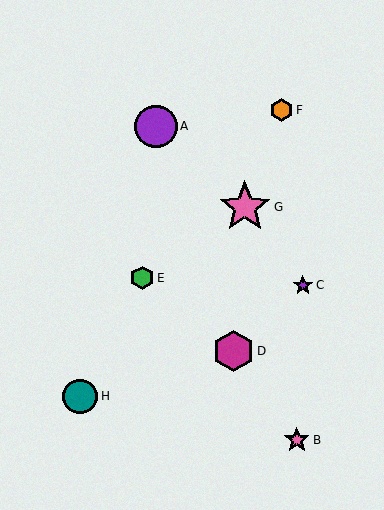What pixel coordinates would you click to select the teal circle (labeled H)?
Click at (80, 396) to select the teal circle H.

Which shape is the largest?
The pink star (labeled G) is the largest.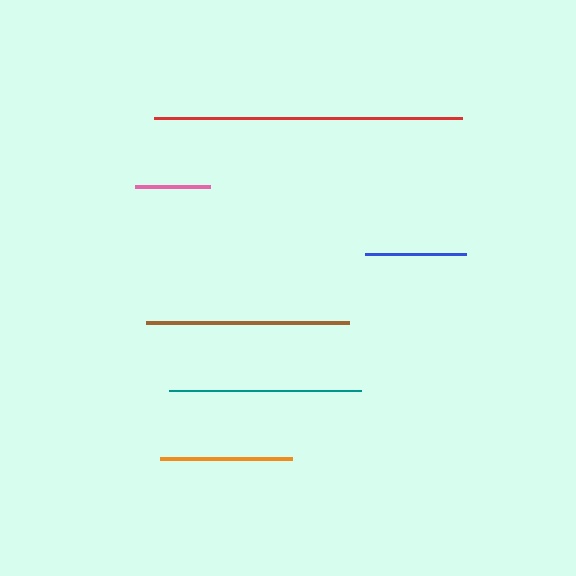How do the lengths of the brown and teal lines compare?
The brown and teal lines are approximately the same length.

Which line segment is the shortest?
The pink line is the shortest at approximately 75 pixels.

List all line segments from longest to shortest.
From longest to shortest: red, brown, teal, orange, blue, pink.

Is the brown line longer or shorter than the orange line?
The brown line is longer than the orange line.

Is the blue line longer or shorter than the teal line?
The teal line is longer than the blue line.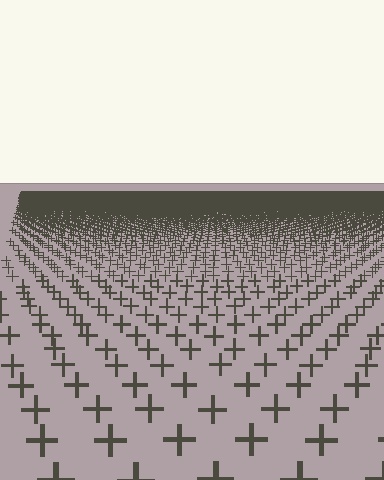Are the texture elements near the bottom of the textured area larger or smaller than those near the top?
Larger. Near the bottom, elements are closer to the viewer and appear at a bigger on-screen size.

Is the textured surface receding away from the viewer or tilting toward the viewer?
The surface is receding away from the viewer. Texture elements get smaller and denser toward the top.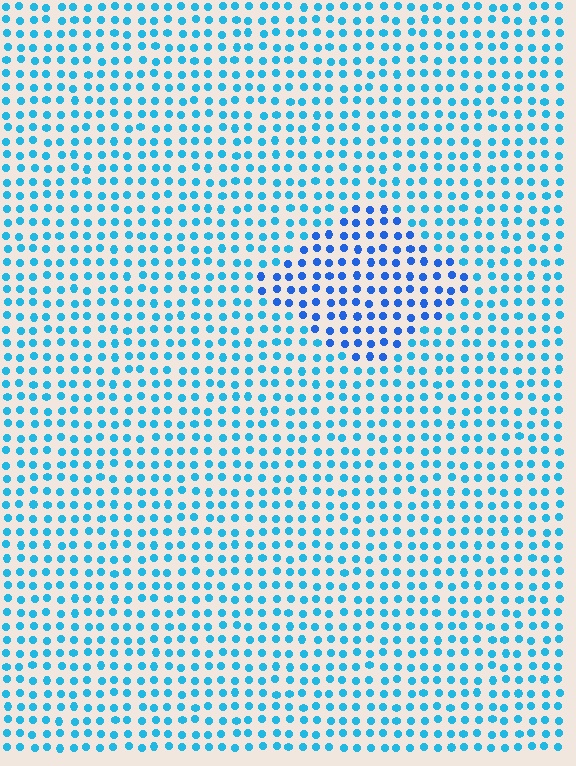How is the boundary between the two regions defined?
The boundary is defined purely by a slight shift in hue (about 27 degrees). Spacing, size, and orientation are identical on both sides.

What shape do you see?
I see a diamond.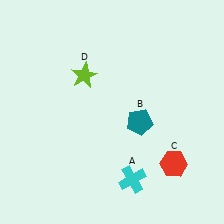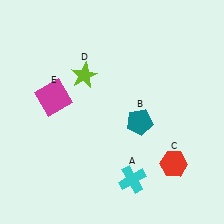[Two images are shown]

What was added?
A magenta square (E) was added in Image 2.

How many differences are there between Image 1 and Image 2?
There is 1 difference between the two images.